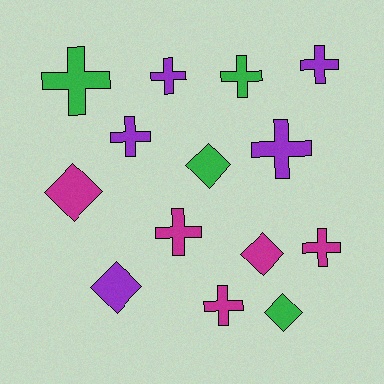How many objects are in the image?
There are 14 objects.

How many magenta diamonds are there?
There are 2 magenta diamonds.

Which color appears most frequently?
Purple, with 5 objects.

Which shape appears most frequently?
Cross, with 9 objects.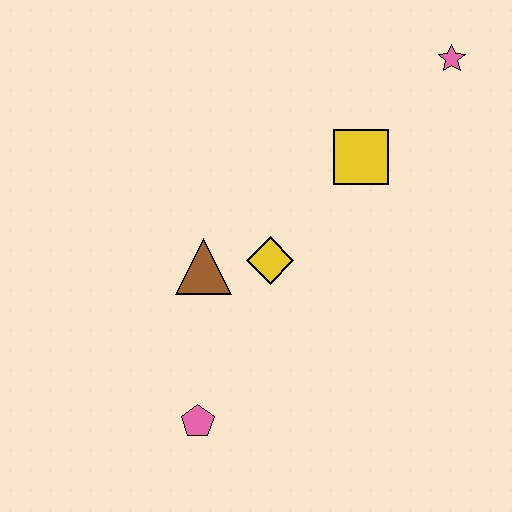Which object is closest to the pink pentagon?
The brown triangle is closest to the pink pentagon.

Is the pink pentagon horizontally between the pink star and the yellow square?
No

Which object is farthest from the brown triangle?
The pink star is farthest from the brown triangle.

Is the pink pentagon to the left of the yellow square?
Yes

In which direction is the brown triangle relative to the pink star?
The brown triangle is to the left of the pink star.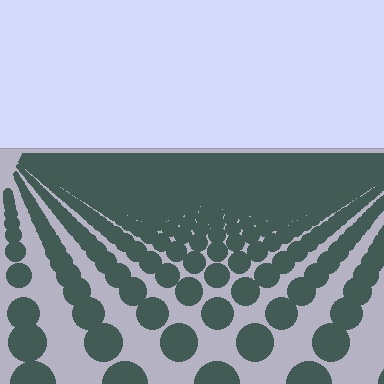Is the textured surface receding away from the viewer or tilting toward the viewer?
The surface is receding away from the viewer. Texture elements get smaller and denser toward the top.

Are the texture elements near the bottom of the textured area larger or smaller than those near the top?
Larger. Near the bottom, elements are closer to the viewer and appear at a bigger on-screen size.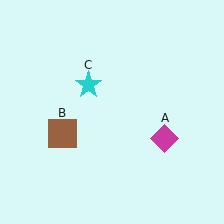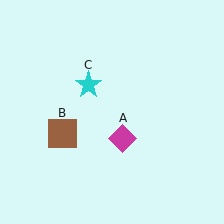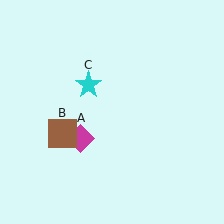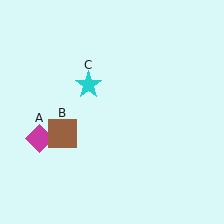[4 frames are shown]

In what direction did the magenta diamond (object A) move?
The magenta diamond (object A) moved left.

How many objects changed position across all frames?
1 object changed position: magenta diamond (object A).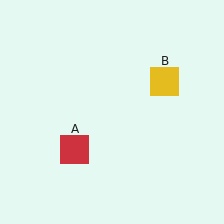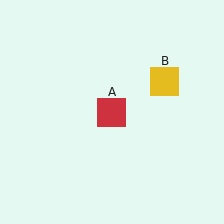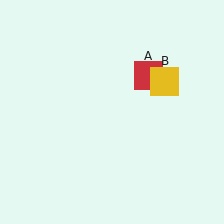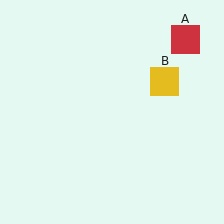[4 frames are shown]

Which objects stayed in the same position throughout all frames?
Yellow square (object B) remained stationary.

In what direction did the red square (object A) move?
The red square (object A) moved up and to the right.